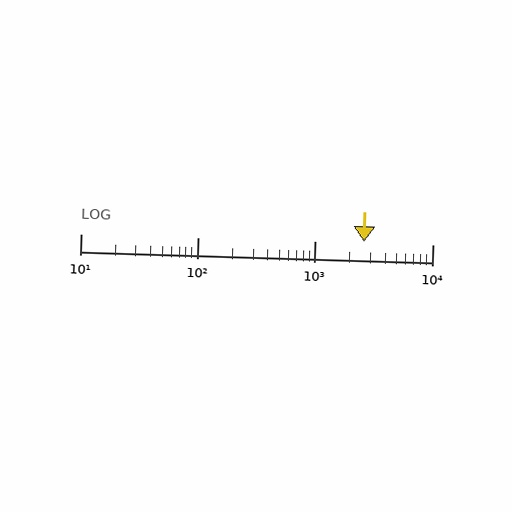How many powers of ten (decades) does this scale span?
The scale spans 3 decades, from 10 to 10000.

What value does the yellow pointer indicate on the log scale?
The pointer indicates approximately 2600.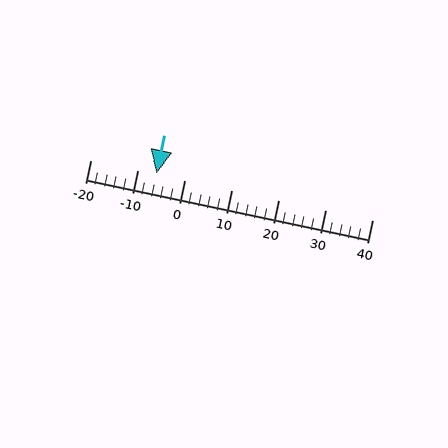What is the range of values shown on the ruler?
The ruler shows values from -20 to 40.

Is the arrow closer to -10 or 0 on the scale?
The arrow is closer to -10.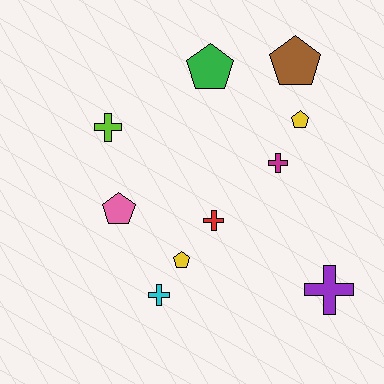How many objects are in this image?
There are 10 objects.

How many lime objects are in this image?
There is 1 lime object.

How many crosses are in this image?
There are 5 crosses.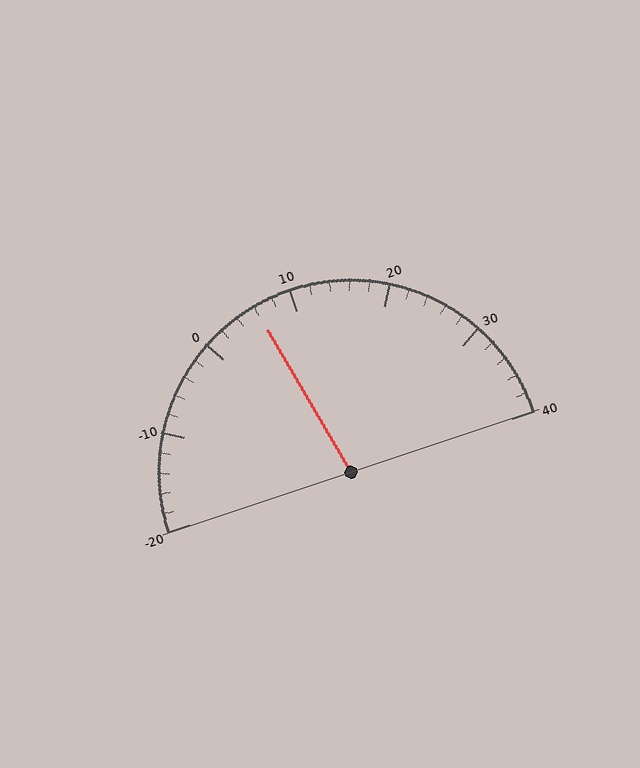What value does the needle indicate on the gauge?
The needle indicates approximately 6.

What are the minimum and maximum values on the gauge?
The gauge ranges from -20 to 40.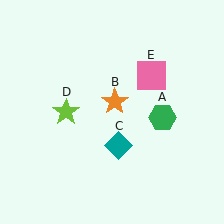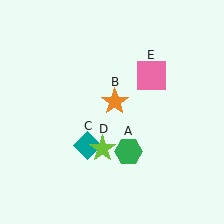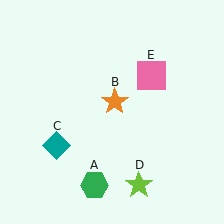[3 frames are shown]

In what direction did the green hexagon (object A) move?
The green hexagon (object A) moved down and to the left.